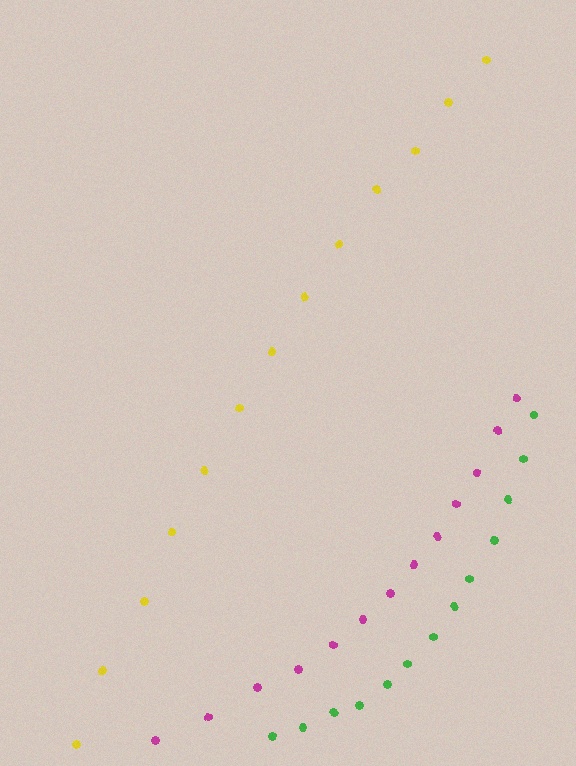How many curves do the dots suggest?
There are 3 distinct paths.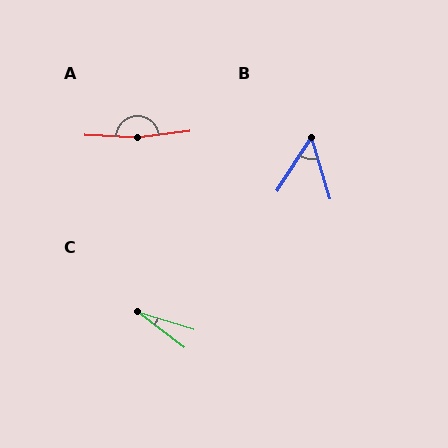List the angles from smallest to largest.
C (20°), B (49°), A (170°).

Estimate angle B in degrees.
Approximately 49 degrees.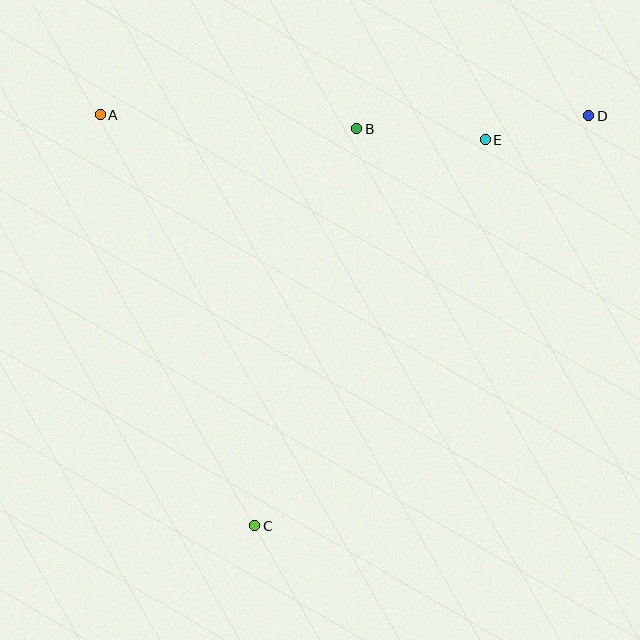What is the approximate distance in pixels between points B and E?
The distance between B and E is approximately 129 pixels.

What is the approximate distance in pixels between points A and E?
The distance between A and E is approximately 386 pixels.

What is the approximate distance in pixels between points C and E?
The distance between C and E is approximately 449 pixels.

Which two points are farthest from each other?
Points C and D are farthest from each other.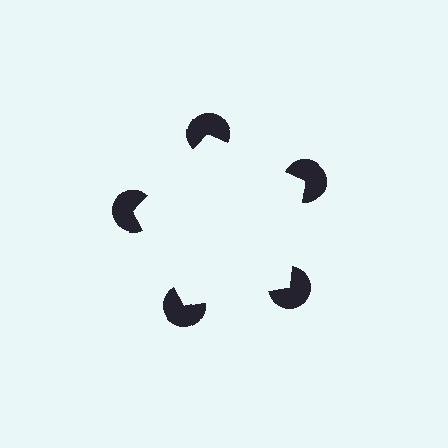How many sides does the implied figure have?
5 sides.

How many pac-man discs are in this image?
There are 5 — one at each vertex of the illusory pentagon.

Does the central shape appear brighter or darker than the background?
It typically appears slightly brighter than the background, even though no actual brightness change is drawn.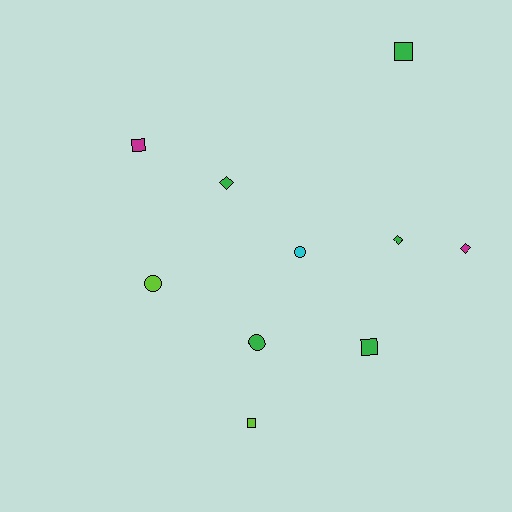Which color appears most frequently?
Green, with 5 objects.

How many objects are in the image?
There are 10 objects.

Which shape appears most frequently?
Square, with 4 objects.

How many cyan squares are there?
There are no cyan squares.